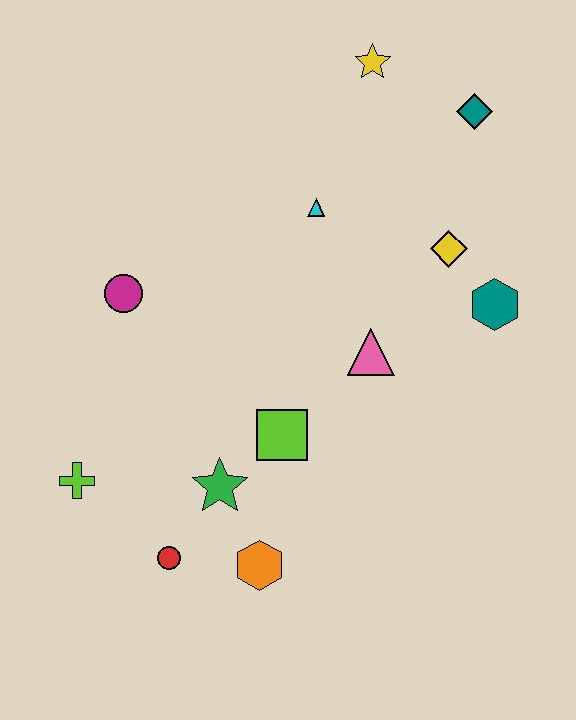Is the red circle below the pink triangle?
Yes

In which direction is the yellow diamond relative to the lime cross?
The yellow diamond is to the right of the lime cross.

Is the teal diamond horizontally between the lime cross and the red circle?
No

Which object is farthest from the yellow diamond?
The lime cross is farthest from the yellow diamond.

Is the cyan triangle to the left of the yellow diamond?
Yes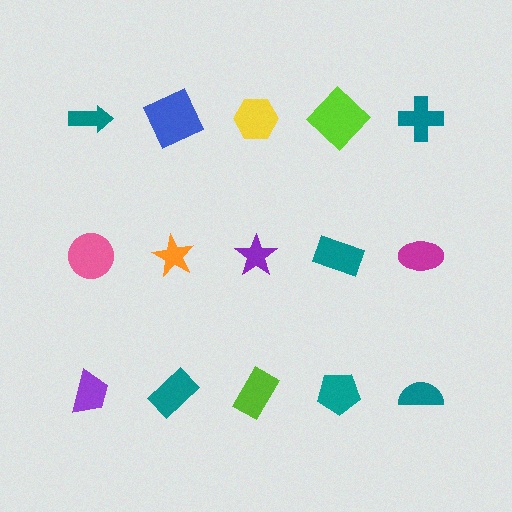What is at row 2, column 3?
A purple star.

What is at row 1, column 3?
A yellow hexagon.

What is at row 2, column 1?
A pink circle.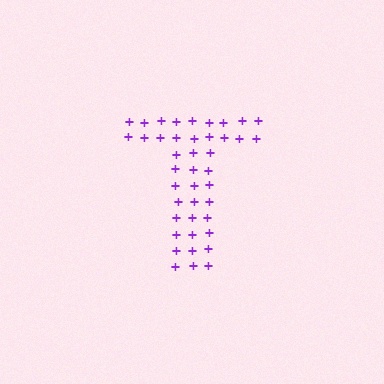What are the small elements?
The small elements are plus signs.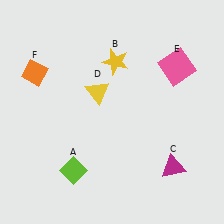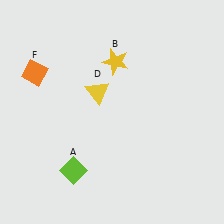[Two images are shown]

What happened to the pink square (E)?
The pink square (E) was removed in Image 2. It was in the top-right area of Image 1.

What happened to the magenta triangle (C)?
The magenta triangle (C) was removed in Image 2. It was in the bottom-right area of Image 1.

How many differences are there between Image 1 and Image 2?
There are 2 differences between the two images.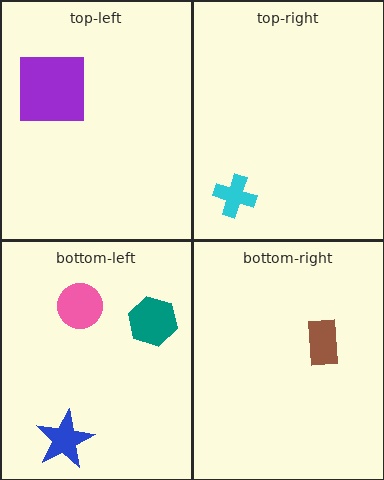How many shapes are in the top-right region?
1.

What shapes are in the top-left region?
The purple square.